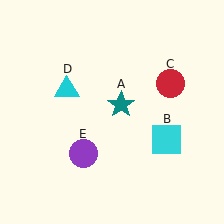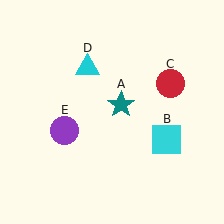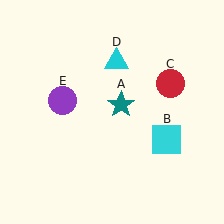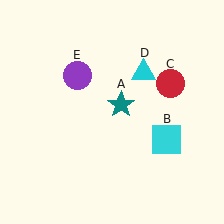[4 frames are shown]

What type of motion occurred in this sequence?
The cyan triangle (object D), purple circle (object E) rotated clockwise around the center of the scene.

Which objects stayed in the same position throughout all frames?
Teal star (object A) and cyan square (object B) and red circle (object C) remained stationary.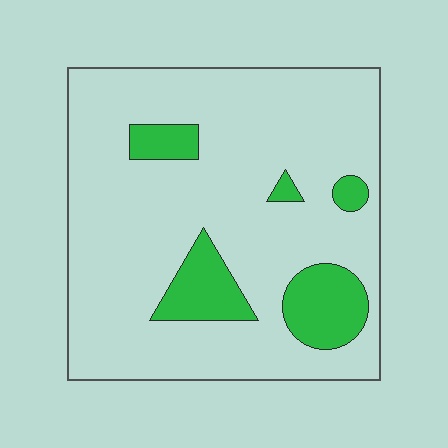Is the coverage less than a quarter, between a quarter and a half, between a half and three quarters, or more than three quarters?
Less than a quarter.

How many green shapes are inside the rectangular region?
5.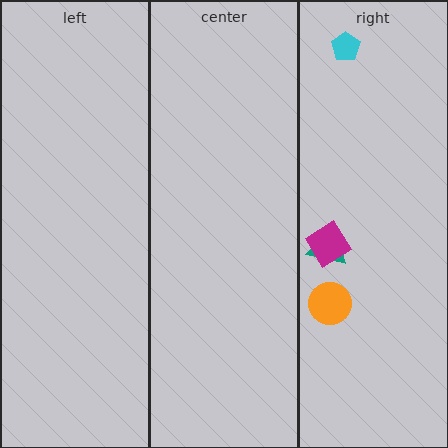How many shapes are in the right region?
4.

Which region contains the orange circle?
The right region.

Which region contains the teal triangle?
The right region.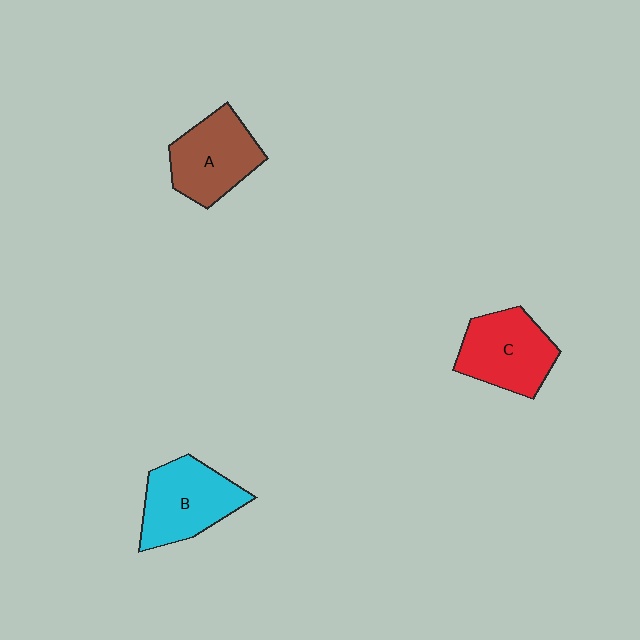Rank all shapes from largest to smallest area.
From largest to smallest: B (cyan), C (red), A (brown).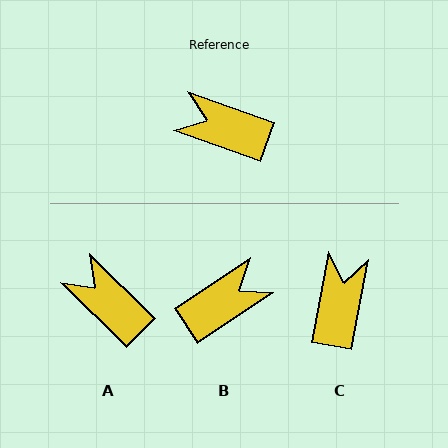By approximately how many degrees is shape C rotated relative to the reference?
Approximately 81 degrees clockwise.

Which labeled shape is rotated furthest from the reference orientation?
B, about 127 degrees away.